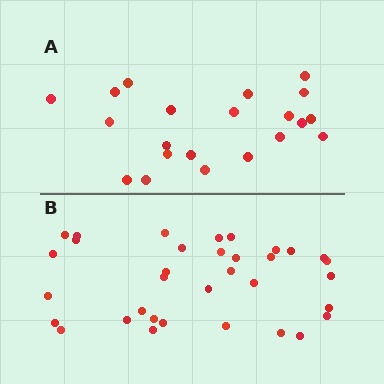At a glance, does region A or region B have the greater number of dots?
Region B (the bottom region) has more dots.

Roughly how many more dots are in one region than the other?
Region B has approximately 15 more dots than region A.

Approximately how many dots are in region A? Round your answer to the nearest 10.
About 20 dots. (The exact count is 21, which rounds to 20.)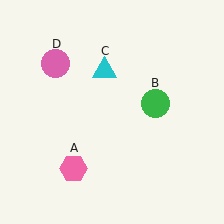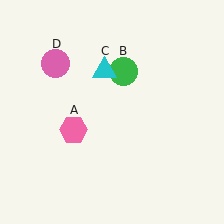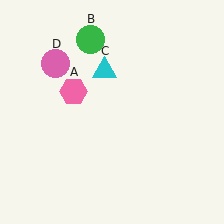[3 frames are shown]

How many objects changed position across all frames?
2 objects changed position: pink hexagon (object A), green circle (object B).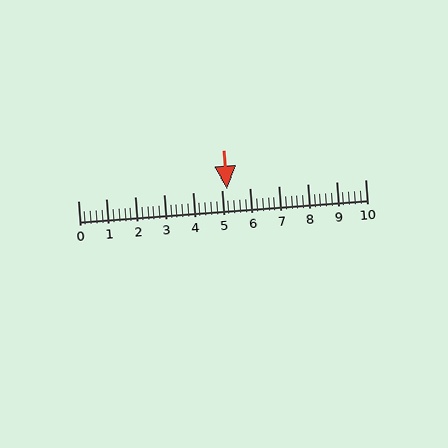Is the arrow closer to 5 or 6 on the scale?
The arrow is closer to 5.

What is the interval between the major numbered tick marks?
The major tick marks are spaced 1 units apart.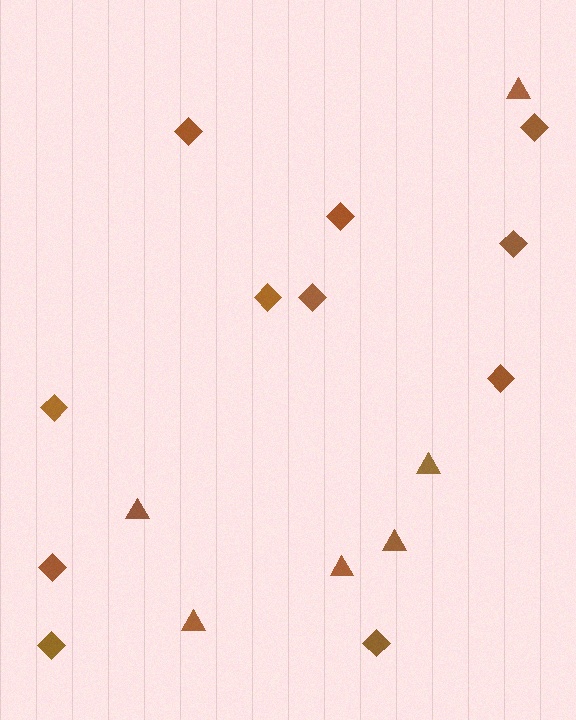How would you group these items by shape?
There are 2 groups: one group of triangles (6) and one group of diamonds (11).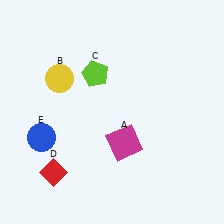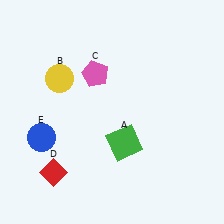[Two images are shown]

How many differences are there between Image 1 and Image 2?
There are 2 differences between the two images.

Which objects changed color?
A changed from magenta to green. C changed from lime to pink.